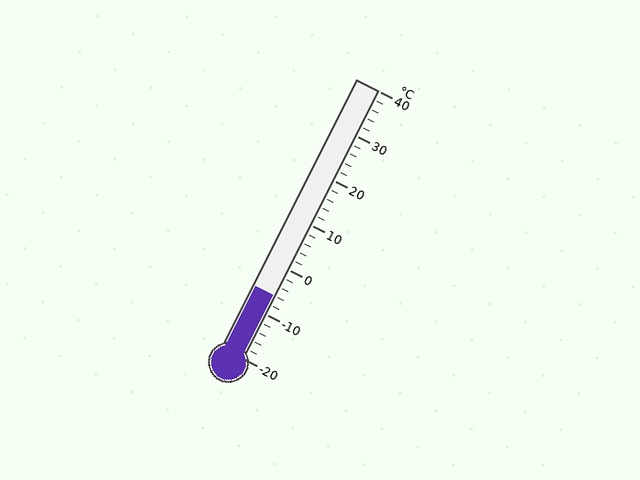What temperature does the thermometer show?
The thermometer shows approximately -6°C.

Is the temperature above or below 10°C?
The temperature is below 10°C.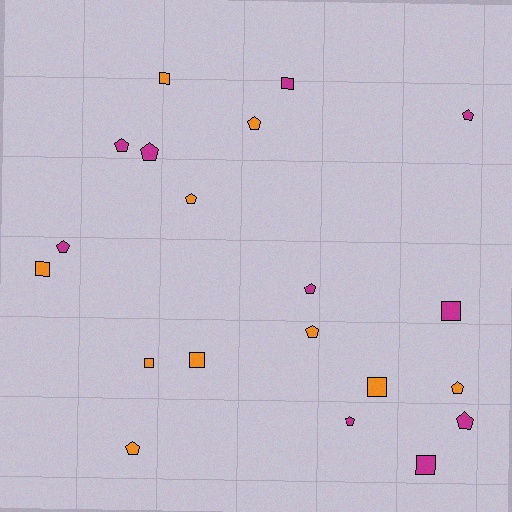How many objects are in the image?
There are 20 objects.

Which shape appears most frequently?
Pentagon, with 12 objects.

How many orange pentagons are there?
There are 5 orange pentagons.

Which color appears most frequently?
Orange, with 10 objects.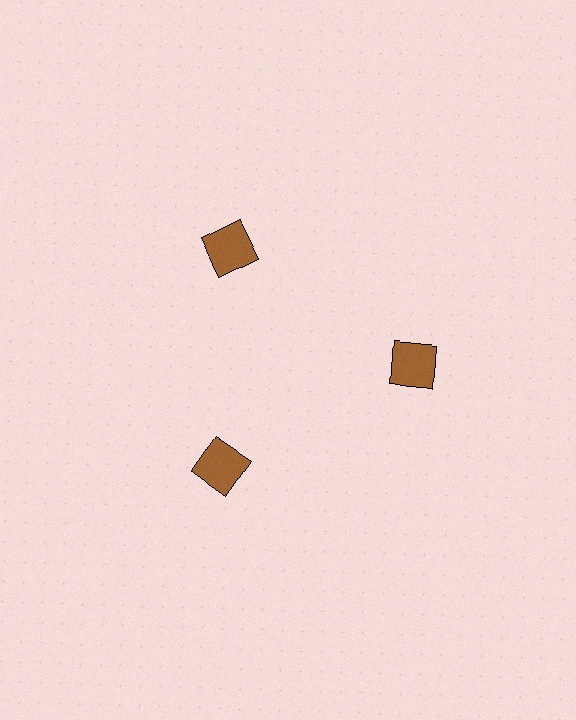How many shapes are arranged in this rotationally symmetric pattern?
There are 3 shapes, arranged in 3 groups of 1.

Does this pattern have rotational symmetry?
Yes, this pattern has 3-fold rotational symmetry. It looks the same after rotating 120 degrees around the center.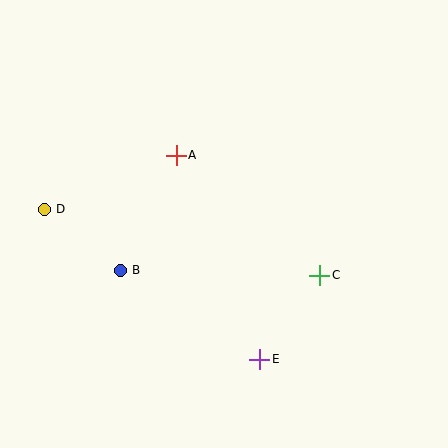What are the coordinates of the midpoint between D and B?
The midpoint between D and B is at (82, 240).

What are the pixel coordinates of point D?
Point D is at (44, 209).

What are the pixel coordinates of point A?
Point A is at (176, 155).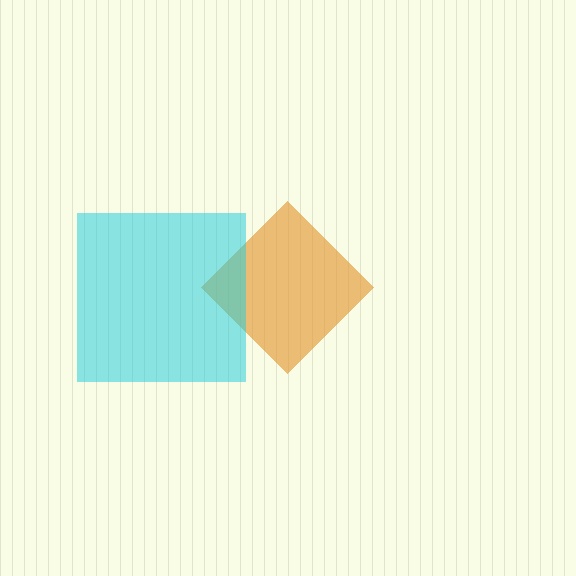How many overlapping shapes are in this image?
There are 2 overlapping shapes in the image.